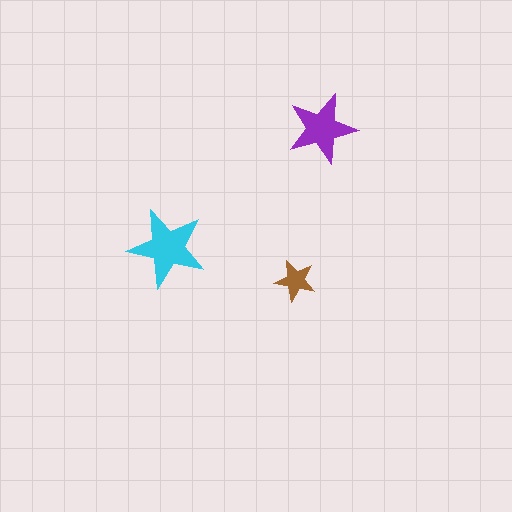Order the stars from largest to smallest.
the cyan one, the purple one, the brown one.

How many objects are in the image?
There are 3 objects in the image.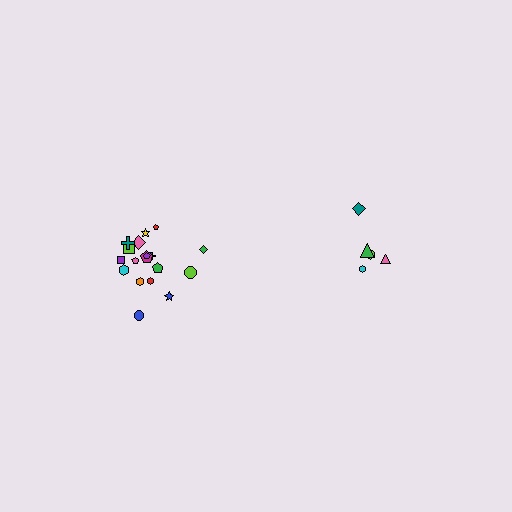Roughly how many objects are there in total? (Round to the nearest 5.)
Roughly 25 objects in total.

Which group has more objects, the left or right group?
The left group.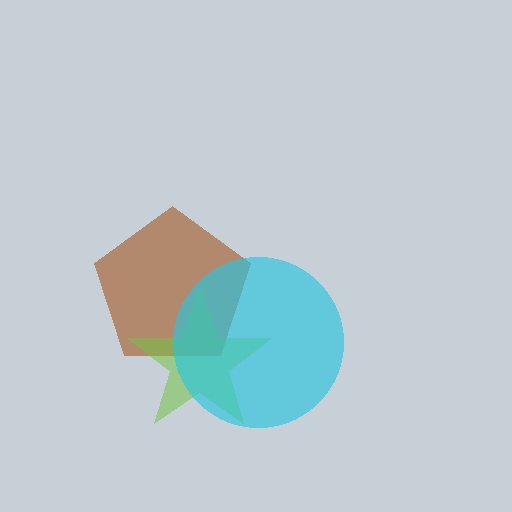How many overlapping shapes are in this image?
There are 3 overlapping shapes in the image.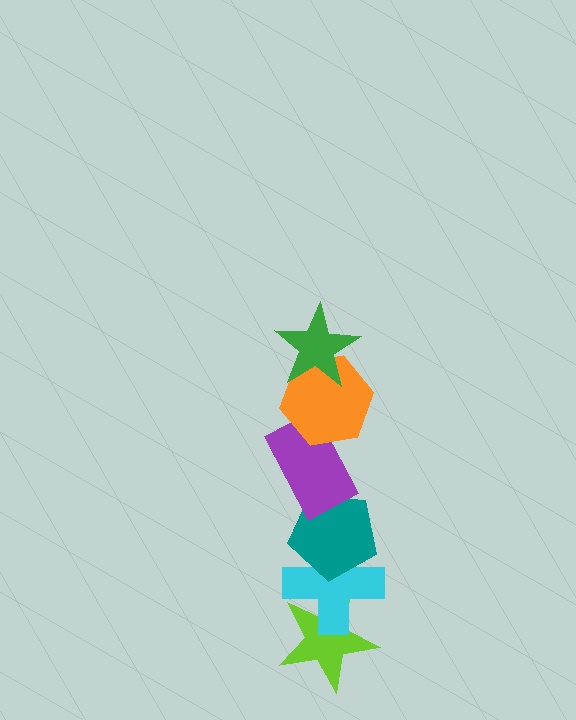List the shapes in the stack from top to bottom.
From top to bottom: the green star, the orange hexagon, the purple rectangle, the teal pentagon, the cyan cross, the lime star.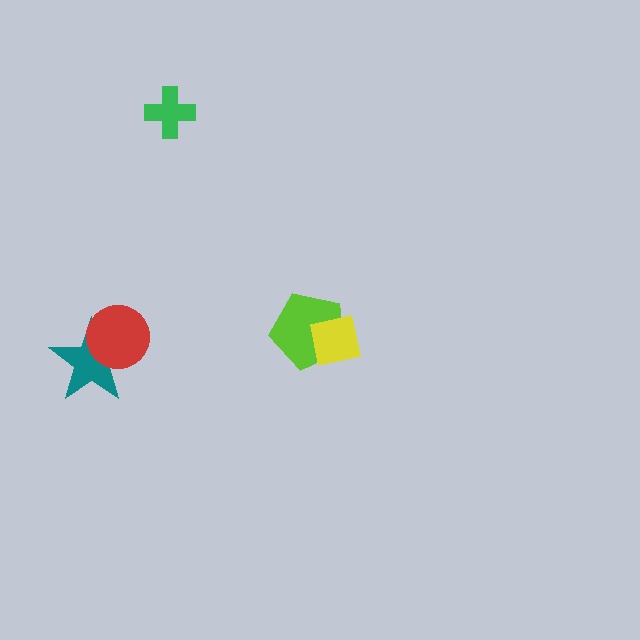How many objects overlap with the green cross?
0 objects overlap with the green cross.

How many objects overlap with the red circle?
1 object overlaps with the red circle.